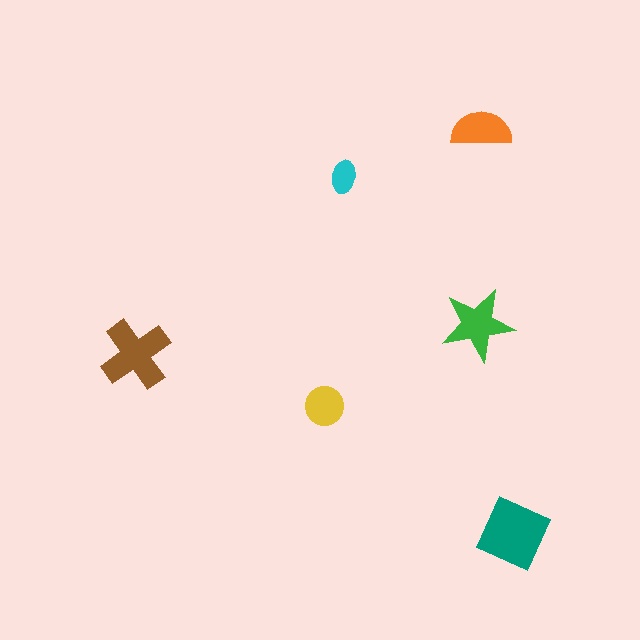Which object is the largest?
The teal diamond.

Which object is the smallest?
The cyan ellipse.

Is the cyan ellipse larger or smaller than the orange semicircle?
Smaller.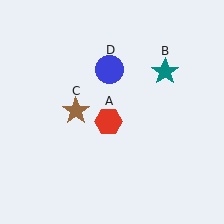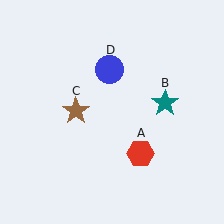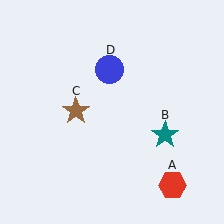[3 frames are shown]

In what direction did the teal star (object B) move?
The teal star (object B) moved down.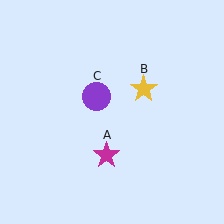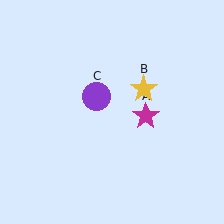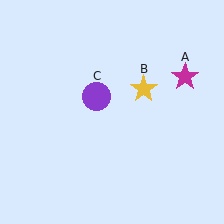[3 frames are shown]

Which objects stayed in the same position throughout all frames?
Yellow star (object B) and purple circle (object C) remained stationary.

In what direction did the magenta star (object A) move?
The magenta star (object A) moved up and to the right.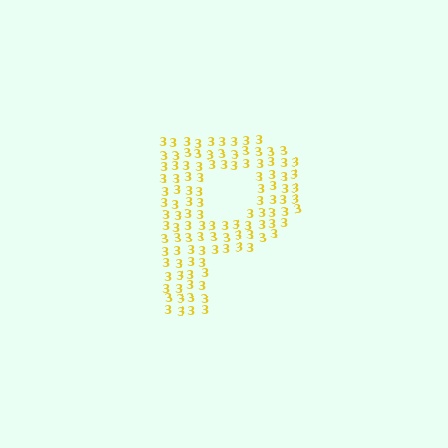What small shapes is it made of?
It is made of small digit 3's.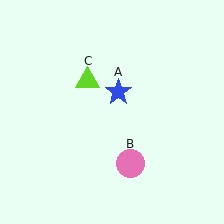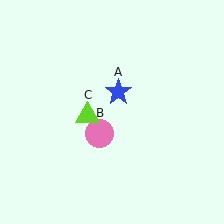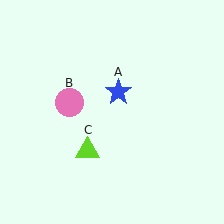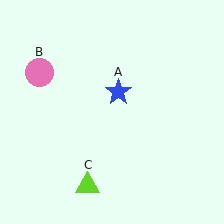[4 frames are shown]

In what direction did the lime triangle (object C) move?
The lime triangle (object C) moved down.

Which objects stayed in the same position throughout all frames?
Blue star (object A) remained stationary.